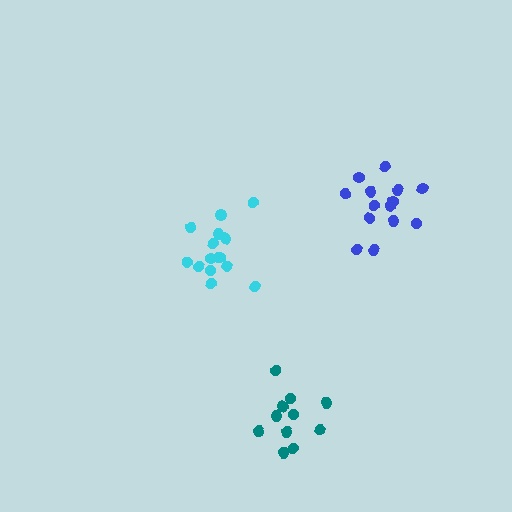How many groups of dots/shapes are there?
There are 3 groups.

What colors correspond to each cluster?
The clusters are colored: cyan, blue, teal.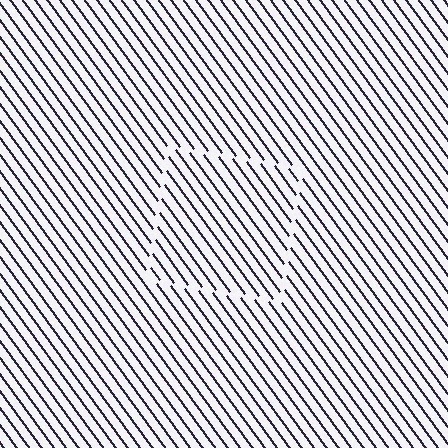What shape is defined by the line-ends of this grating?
An illusory square. The interior of the shape contains the same grating, shifted by half a period — the contour is defined by the phase discontinuity where line-ends from the inner and outer gratings abut.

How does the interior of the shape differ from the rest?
The interior of the shape contains the same grating, shifted by half a period — the contour is defined by the phase discontinuity where line-ends from the inner and outer gratings abut.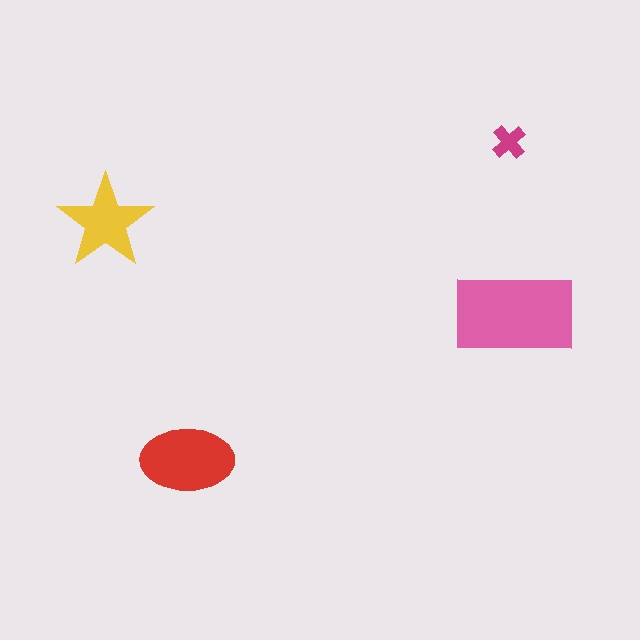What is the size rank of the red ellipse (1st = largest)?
2nd.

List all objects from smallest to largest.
The magenta cross, the yellow star, the red ellipse, the pink rectangle.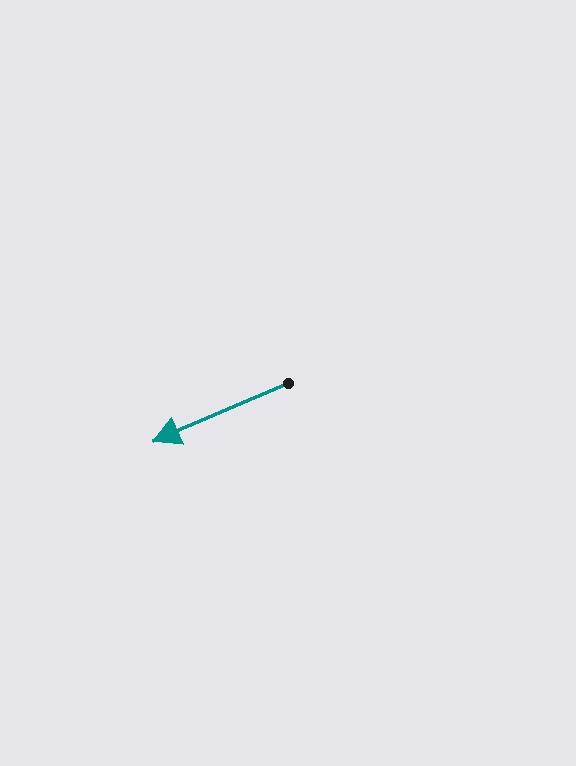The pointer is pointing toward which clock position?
Roughly 8 o'clock.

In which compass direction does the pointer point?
Southwest.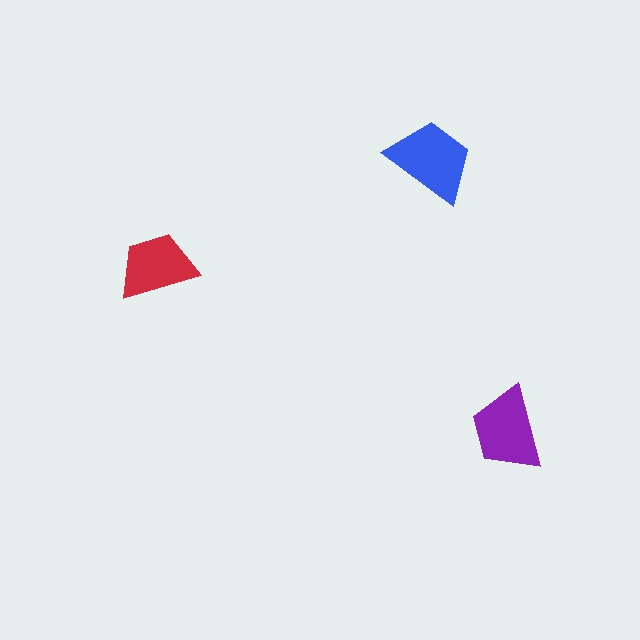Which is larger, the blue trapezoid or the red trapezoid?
The blue one.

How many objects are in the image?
There are 3 objects in the image.